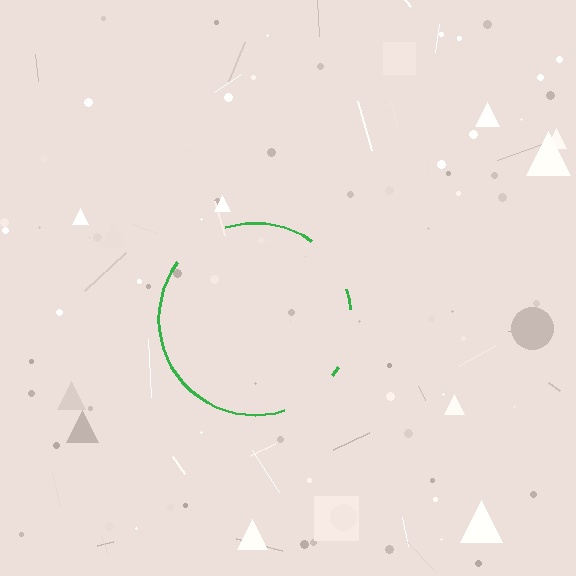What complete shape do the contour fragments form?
The contour fragments form a circle.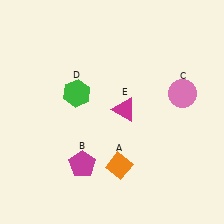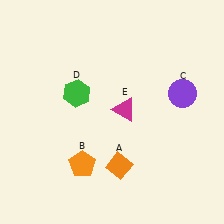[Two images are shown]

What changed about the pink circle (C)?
In Image 1, C is pink. In Image 2, it changed to purple.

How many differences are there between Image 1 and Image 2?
There are 2 differences between the two images.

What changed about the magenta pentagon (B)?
In Image 1, B is magenta. In Image 2, it changed to orange.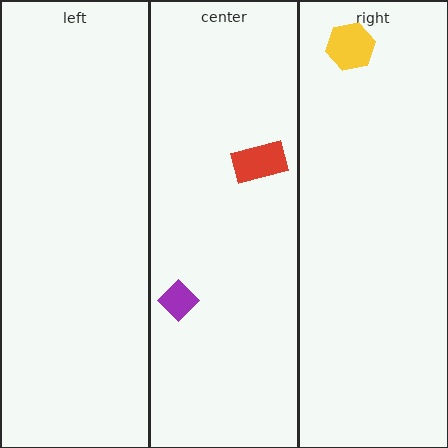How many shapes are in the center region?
2.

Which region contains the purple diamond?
The center region.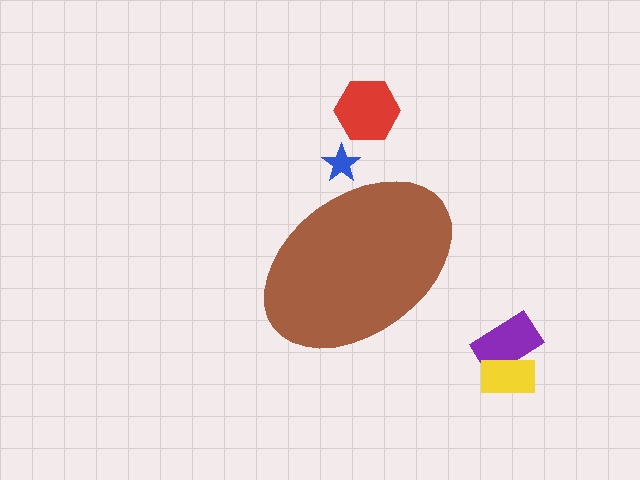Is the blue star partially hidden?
Yes, the blue star is partially hidden behind the brown ellipse.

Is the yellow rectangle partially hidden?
No, the yellow rectangle is fully visible.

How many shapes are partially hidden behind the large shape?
1 shape is partially hidden.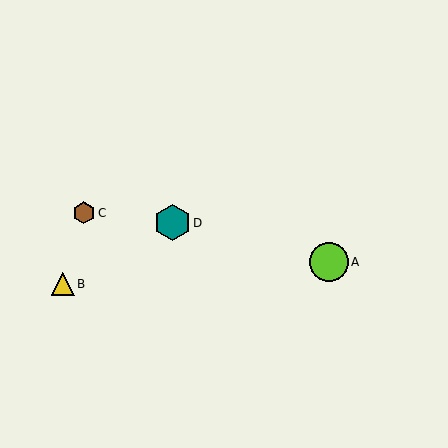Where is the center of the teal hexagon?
The center of the teal hexagon is at (172, 223).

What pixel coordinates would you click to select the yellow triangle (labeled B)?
Click at (63, 284) to select the yellow triangle B.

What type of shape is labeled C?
Shape C is a brown hexagon.